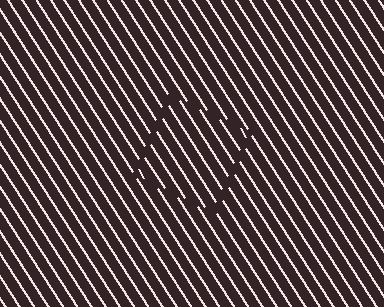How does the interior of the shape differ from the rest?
The interior of the shape contains the same grating, shifted by half a period — the contour is defined by the phase discontinuity where line-ends from the inner and outer gratings abut.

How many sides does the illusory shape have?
4 sides — the line-ends trace a square.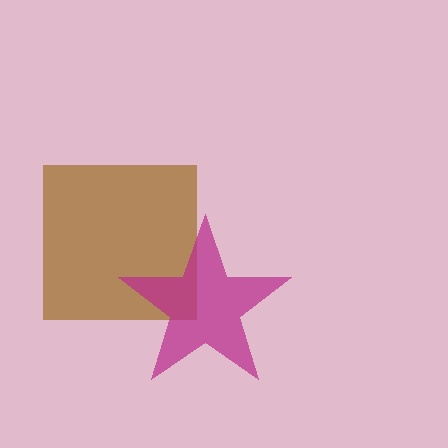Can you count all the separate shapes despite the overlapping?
Yes, there are 2 separate shapes.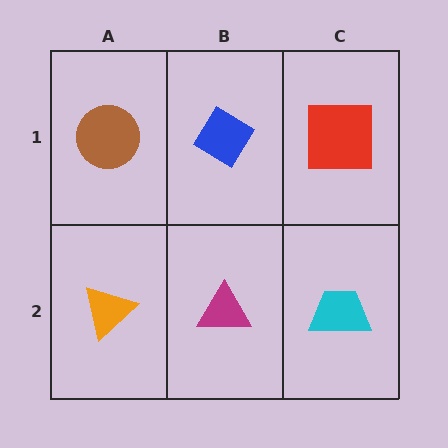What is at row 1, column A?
A brown circle.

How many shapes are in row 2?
3 shapes.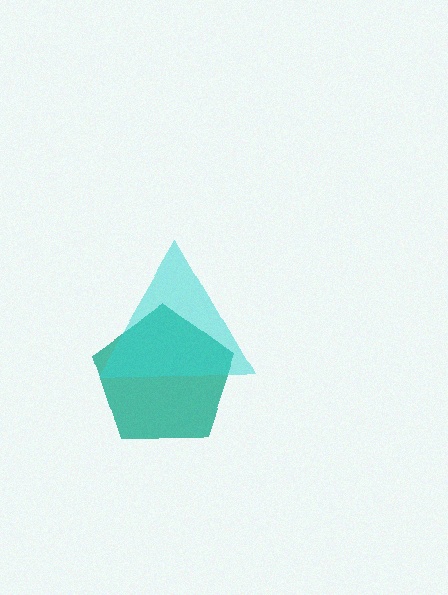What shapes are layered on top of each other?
The layered shapes are: a teal pentagon, a cyan triangle.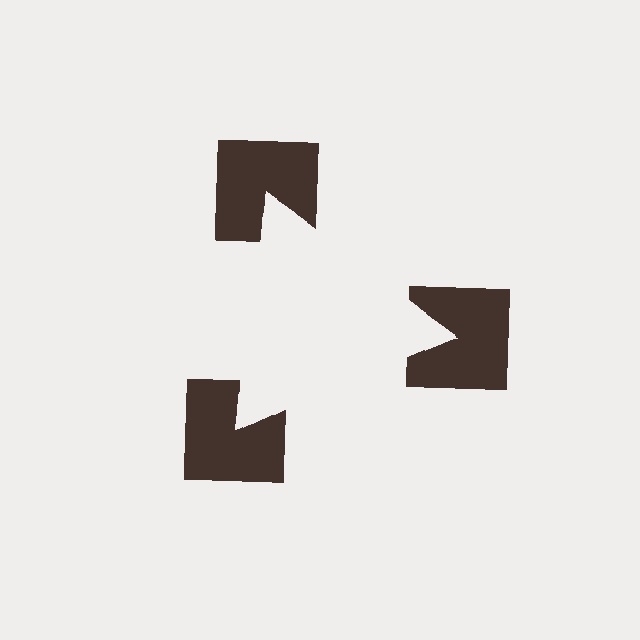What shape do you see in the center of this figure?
An illusory triangle — its edges are inferred from the aligned wedge cuts in the notched squares, not physically drawn.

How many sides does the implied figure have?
3 sides.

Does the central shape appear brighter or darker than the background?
It typically appears slightly brighter than the background, even though no actual brightness change is drawn.